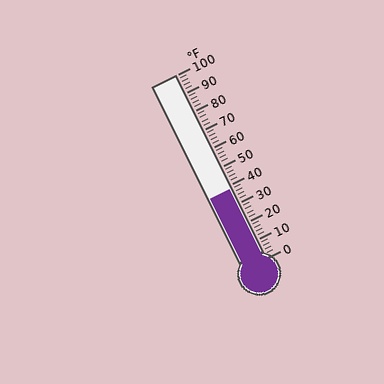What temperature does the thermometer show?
The thermometer shows approximately 38°F.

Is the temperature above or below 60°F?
The temperature is below 60°F.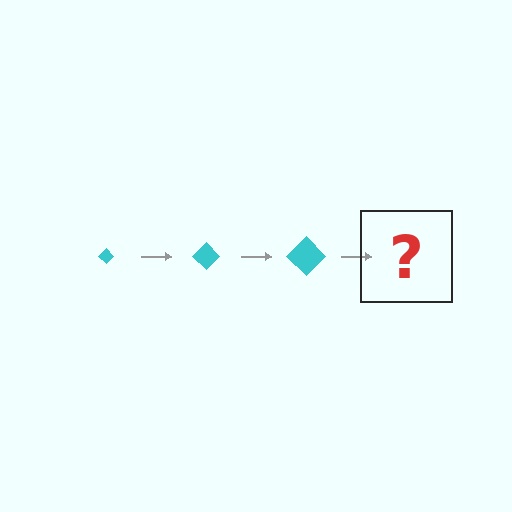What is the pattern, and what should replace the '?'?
The pattern is that the diamond gets progressively larger each step. The '?' should be a cyan diamond, larger than the previous one.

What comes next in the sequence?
The next element should be a cyan diamond, larger than the previous one.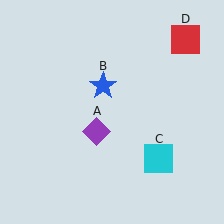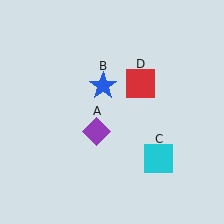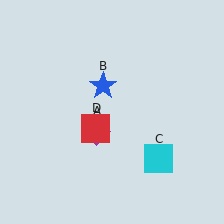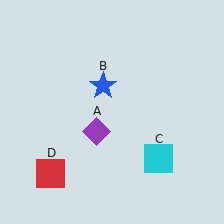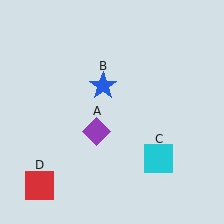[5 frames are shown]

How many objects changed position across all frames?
1 object changed position: red square (object D).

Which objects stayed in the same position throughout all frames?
Purple diamond (object A) and blue star (object B) and cyan square (object C) remained stationary.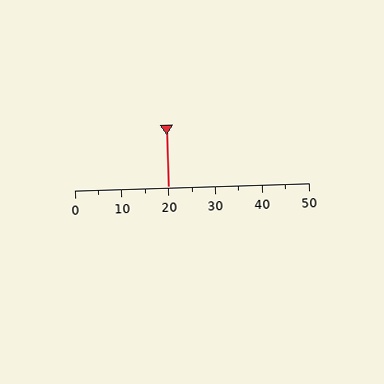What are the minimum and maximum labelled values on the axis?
The axis runs from 0 to 50.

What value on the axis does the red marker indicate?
The marker indicates approximately 20.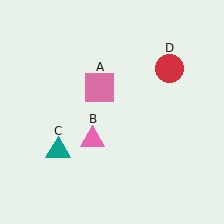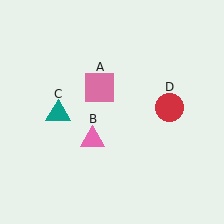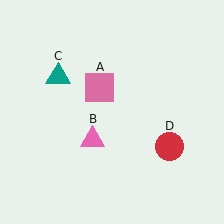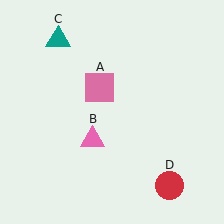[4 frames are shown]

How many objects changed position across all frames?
2 objects changed position: teal triangle (object C), red circle (object D).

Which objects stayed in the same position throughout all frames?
Pink square (object A) and pink triangle (object B) remained stationary.